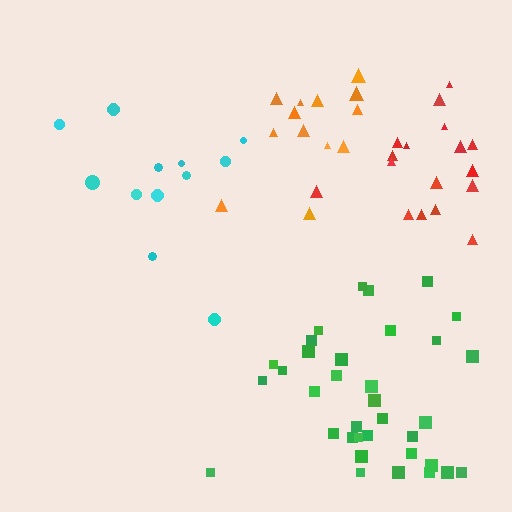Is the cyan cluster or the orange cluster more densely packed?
Orange.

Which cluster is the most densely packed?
Green.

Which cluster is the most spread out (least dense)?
Cyan.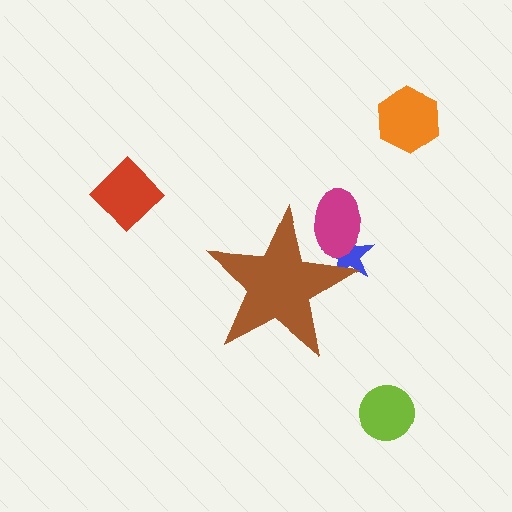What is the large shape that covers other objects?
A brown star.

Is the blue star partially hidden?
Yes, the blue star is partially hidden behind the brown star.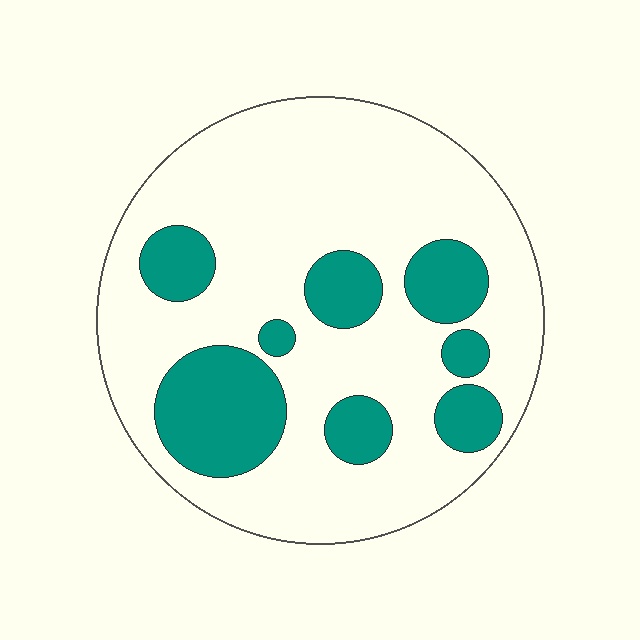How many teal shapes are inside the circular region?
8.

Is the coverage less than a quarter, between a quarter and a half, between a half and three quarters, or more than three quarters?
Less than a quarter.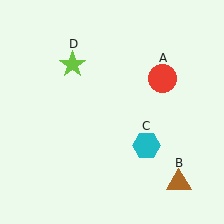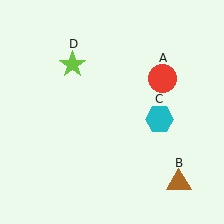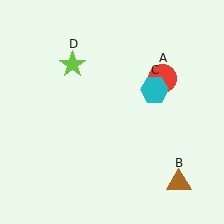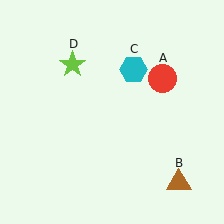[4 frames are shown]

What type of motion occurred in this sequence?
The cyan hexagon (object C) rotated counterclockwise around the center of the scene.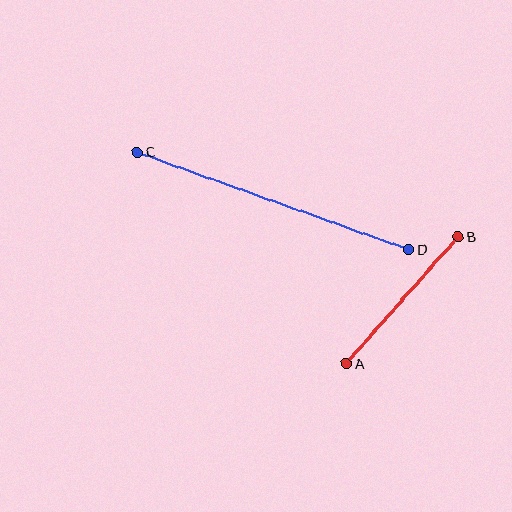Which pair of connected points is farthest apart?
Points C and D are farthest apart.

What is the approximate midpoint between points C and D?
The midpoint is at approximately (273, 201) pixels.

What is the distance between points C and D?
The distance is approximately 288 pixels.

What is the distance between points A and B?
The distance is approximately 169 pixels.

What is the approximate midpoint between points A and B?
The midpoint is at approximately (402, 300) pixels.